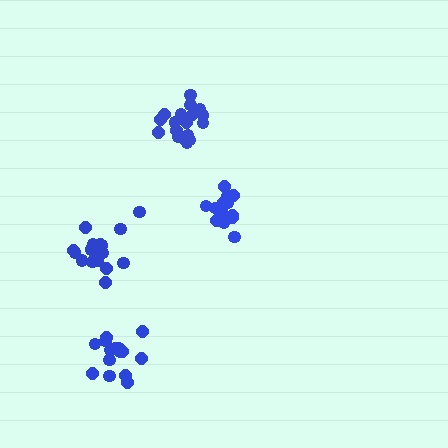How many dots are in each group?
Group 1: 18 dots, Group 2: 19 dots, Group 3: 15 dots, Group 4: 19 dots (71 total).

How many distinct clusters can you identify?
There are 4 distinct clusters.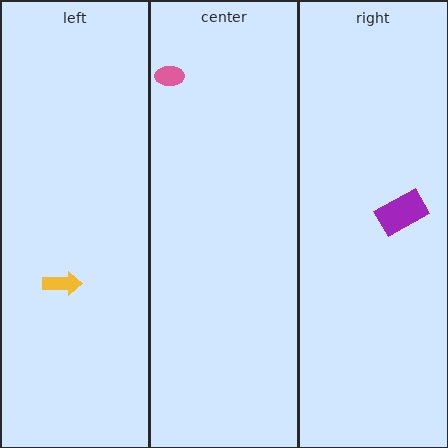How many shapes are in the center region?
1.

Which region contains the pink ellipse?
The center region.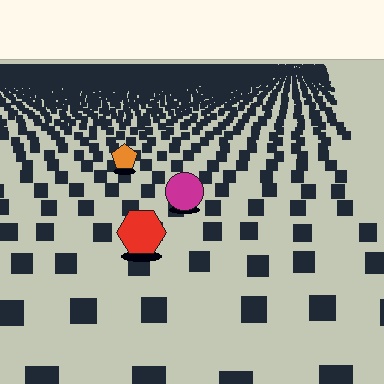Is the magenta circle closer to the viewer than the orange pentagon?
Yes. The magenta circle is closer — you can tell from the texture gradient: the ground texture is coarser near it.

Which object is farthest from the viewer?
The orange pentagon is farthest from the viewer. It appears smaller and the ground texture around it is denser.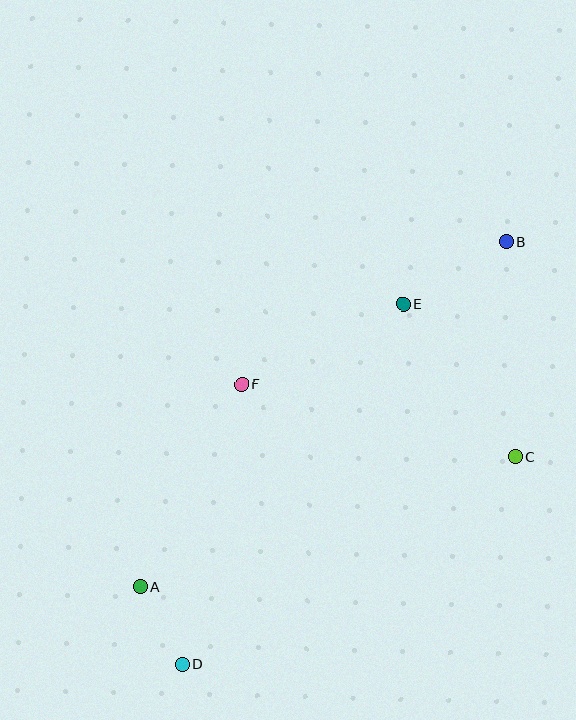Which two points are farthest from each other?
Points B and D are farthest from each other.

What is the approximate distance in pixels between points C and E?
The distance between C and E is approximately 189 pixels.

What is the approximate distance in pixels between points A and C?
The distance between A and C is approximately 397 pixels.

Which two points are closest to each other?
Points A and D are closest to each other.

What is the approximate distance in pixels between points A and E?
The distance between A and E is approximately 387 pixels.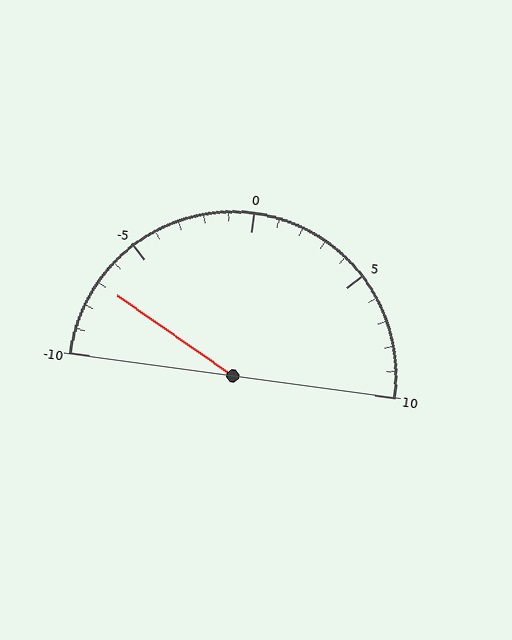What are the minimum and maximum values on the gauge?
The gauge ranges from -10 to 10.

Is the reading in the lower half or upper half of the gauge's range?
The reading is in the lower half of the range (-10 to 10).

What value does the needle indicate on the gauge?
The needle indicates approximately -7.